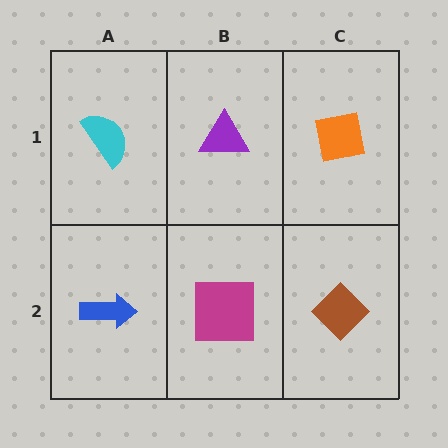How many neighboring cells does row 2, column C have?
2.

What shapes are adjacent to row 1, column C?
A brown diamond (row 2, column C), a purple triangle (row 1, column B).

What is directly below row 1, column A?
A blue arrow.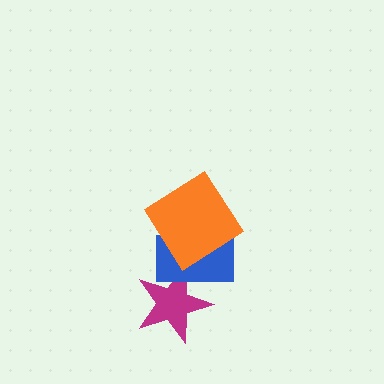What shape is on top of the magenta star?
The blue rectangle is on top of the magenta star.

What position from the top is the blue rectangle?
The blue rectangle is 2nd from the top.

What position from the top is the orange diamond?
The orange diamond is 1st from the top.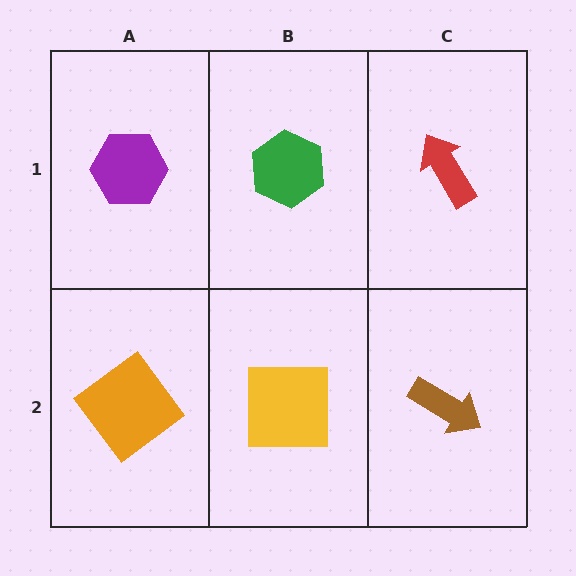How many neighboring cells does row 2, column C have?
2.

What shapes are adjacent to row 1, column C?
A brown arrow (row 2, column C), a green hexagon (row 1, column B).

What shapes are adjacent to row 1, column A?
An orange diamond (row 2, column A), a green hexagon (row 1, column B).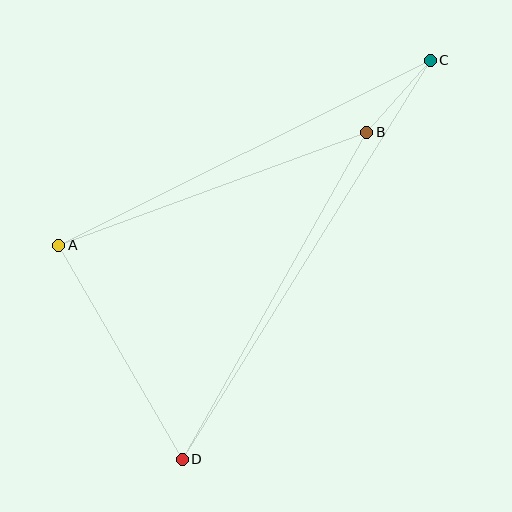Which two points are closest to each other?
Points B and C are closest to each other.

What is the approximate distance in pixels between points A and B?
The distance between A and B is approximately 328 pixels.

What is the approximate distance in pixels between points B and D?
The distance between B and D is approximately 376 pixels.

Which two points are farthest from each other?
Points C and D are farthest from each other.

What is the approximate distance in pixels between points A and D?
The distance between A and D is approximately 247 pixels.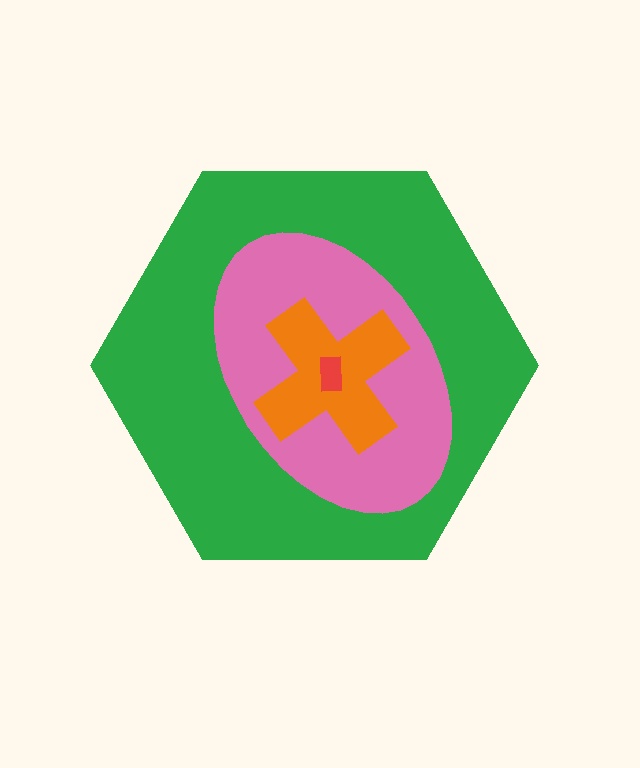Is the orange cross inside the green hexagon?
Yes.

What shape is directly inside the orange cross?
The red rectangle.